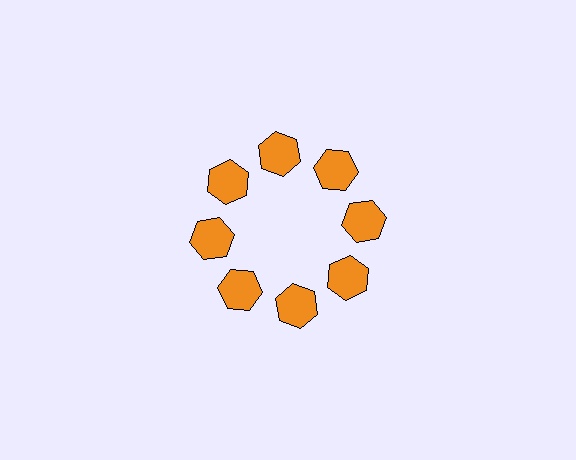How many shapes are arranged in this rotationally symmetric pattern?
There are 8 shapes, arranged in 8 groups of 1.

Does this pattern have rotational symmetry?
Yes, this pattern has 8-fold rotational symmetry. It looks the same after rotating 45 degrees around the center.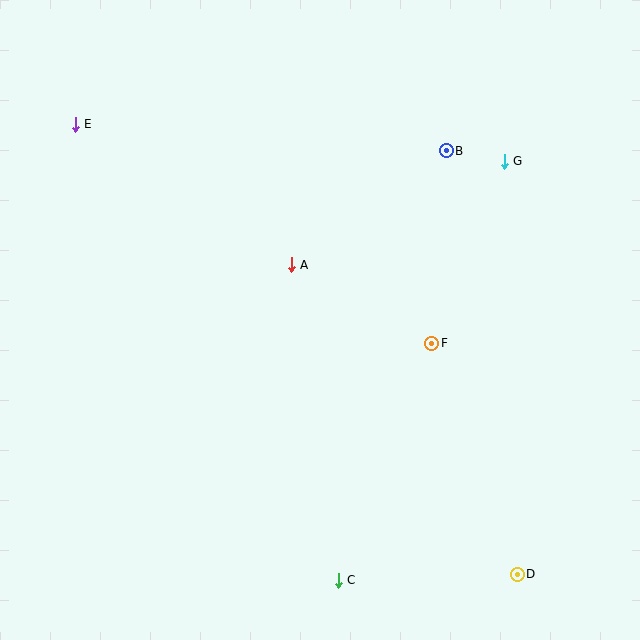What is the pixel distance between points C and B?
The distance between C and B is 443 pixels.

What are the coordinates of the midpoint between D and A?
The midpoint between D and A is at (404, 420).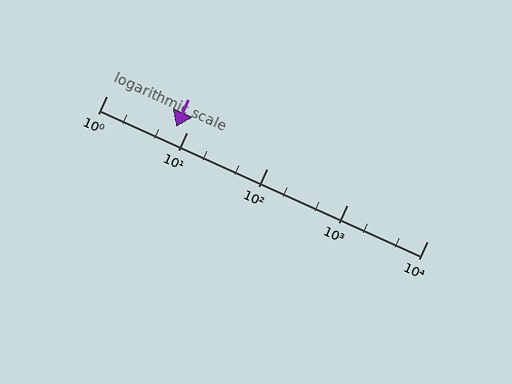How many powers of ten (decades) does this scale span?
The scale spans 4 decades, from 1 to 10000.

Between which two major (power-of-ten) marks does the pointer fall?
The pointer is between 1 and 10.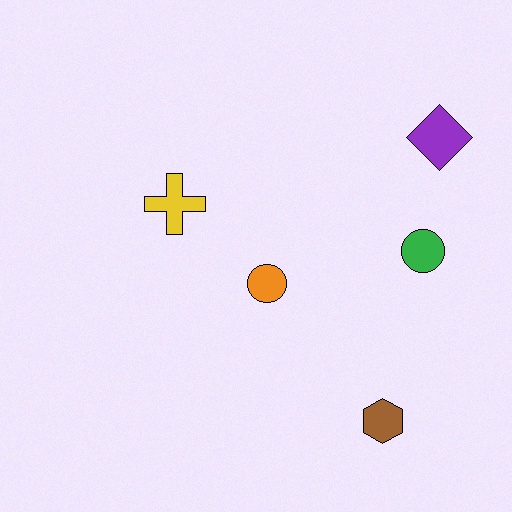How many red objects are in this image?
There are no red objects.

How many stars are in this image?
There are no stars.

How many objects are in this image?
There are 5 objects.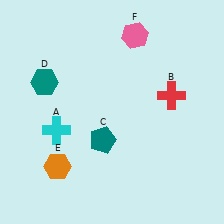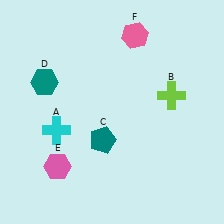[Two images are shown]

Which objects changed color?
B changed from red to lime. E changed from orange to pink.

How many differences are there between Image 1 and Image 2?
There are 2 differences between the two images.